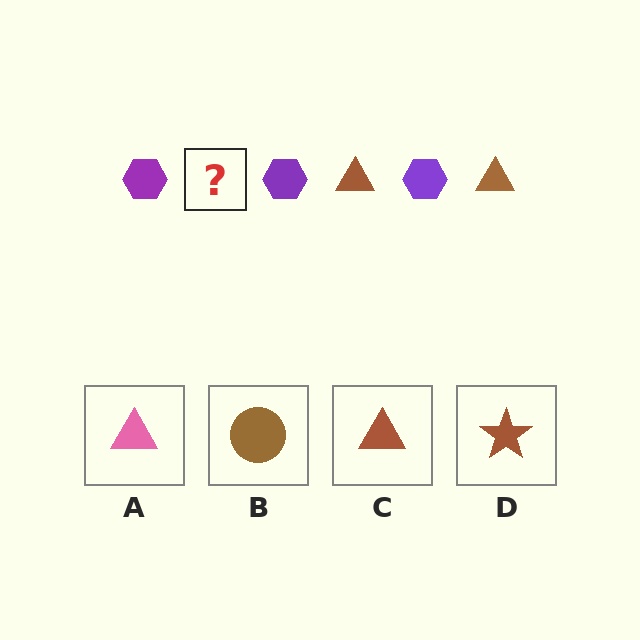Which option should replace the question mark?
Option C.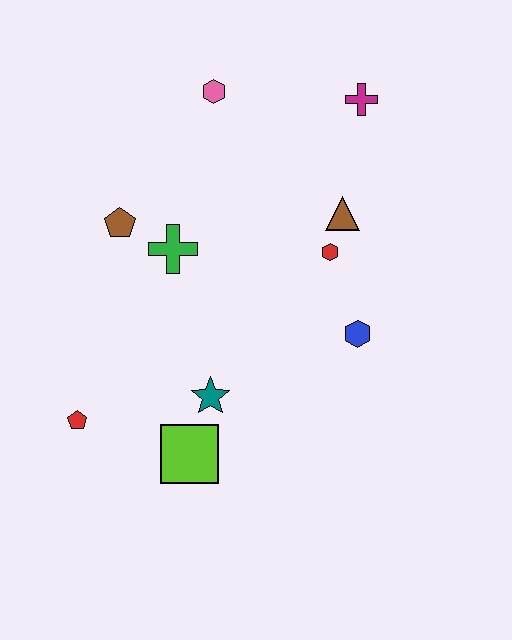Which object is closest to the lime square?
The teal star is closest to the lime square.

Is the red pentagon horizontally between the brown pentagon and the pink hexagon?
No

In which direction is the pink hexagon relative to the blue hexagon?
The pink hexagon is above the blue hexagon.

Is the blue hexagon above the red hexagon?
No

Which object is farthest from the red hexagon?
The red pentagon is farthest from the red hexagon.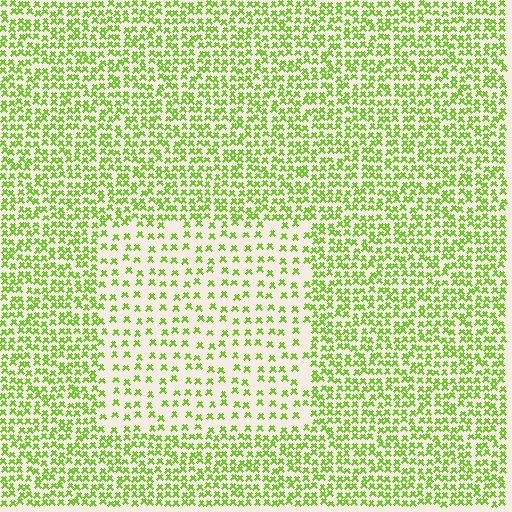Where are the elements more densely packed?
The elements are more densely packed outside the rectangle boundary.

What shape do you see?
I see a rectangle.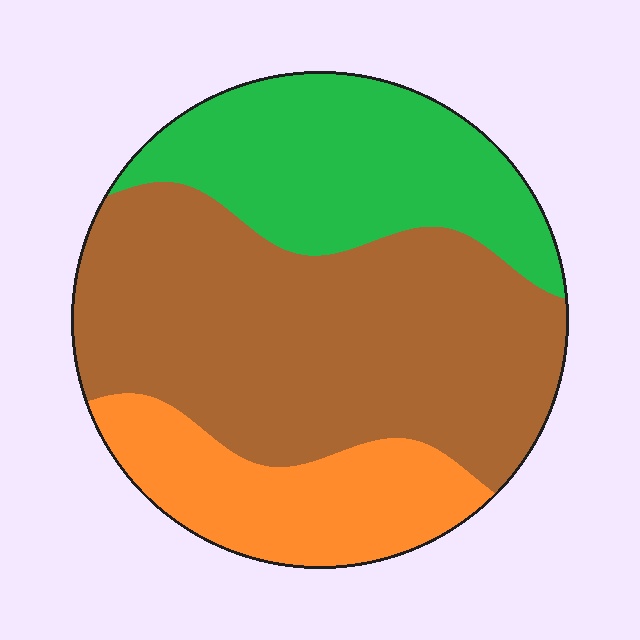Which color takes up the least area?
Orange, at roughly 20%.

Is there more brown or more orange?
Brown.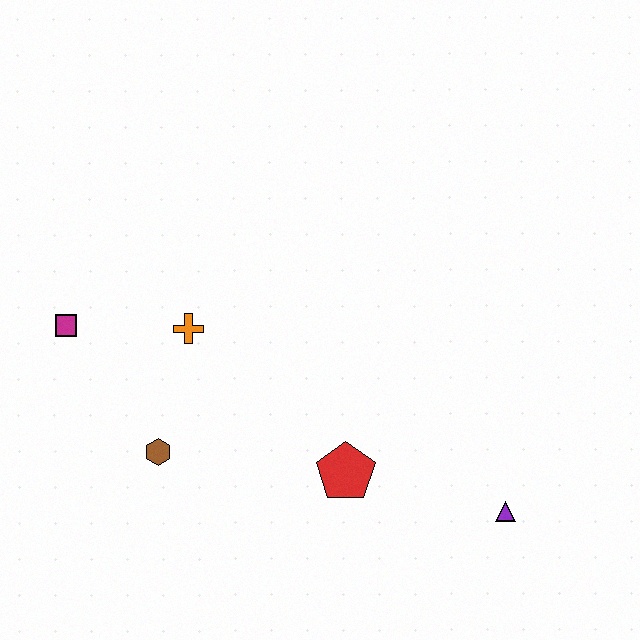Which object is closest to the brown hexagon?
The orange cross is closest to the brown hexagon.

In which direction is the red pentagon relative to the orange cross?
The red pentagon is to the right of the orange cross.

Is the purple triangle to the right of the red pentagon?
Yes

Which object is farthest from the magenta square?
The purple triangle is farthest from the magenta square.